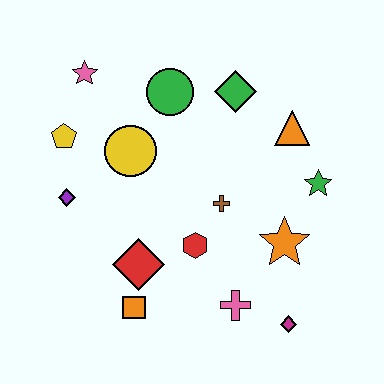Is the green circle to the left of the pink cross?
Yes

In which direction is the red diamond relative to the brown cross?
The red diamond is to the left of the brown cross.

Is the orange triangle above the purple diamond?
Yes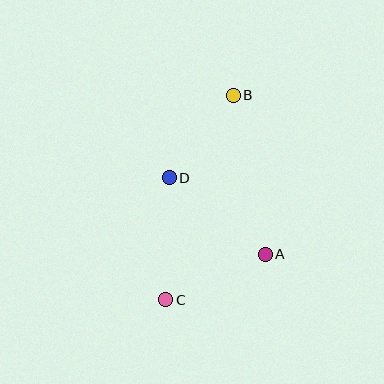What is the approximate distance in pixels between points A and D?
The distance between A and D is approximately 122 pixels.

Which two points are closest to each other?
Points B and D are closest to each other.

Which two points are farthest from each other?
Points B and C are farthest from each other.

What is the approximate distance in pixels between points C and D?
The distance between C and D is approximately 122 pixels.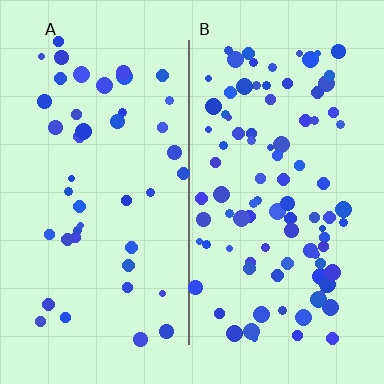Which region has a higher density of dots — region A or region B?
B (the right).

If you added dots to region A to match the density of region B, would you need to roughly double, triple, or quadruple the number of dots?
Approximately double.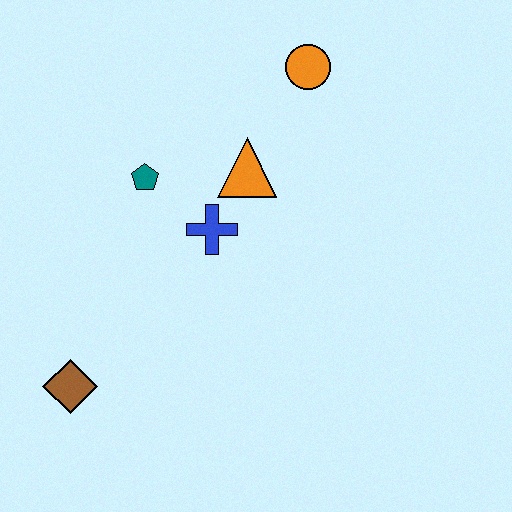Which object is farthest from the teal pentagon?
The brown diamond is farthest from the teal pentagon.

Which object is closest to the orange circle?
The orange triangle is closest to the orange circle.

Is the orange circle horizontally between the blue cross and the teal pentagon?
No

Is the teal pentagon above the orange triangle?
No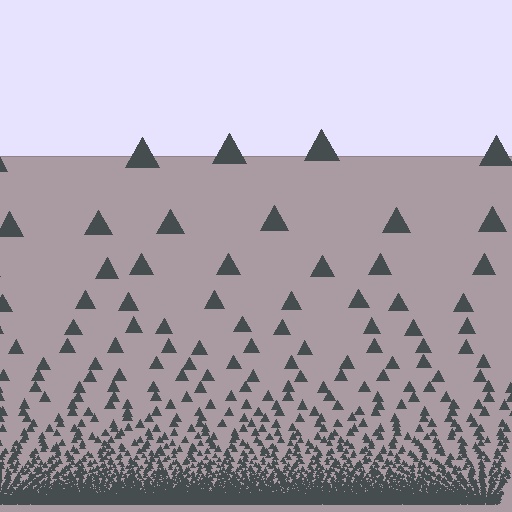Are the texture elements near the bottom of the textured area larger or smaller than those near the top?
Smaller. The gradient is inverted — elements near the bottom are smaller and denser.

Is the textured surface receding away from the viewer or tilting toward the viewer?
The surface appears to tilt toward the viewer. Texture elements get larger and sparser toward the top.